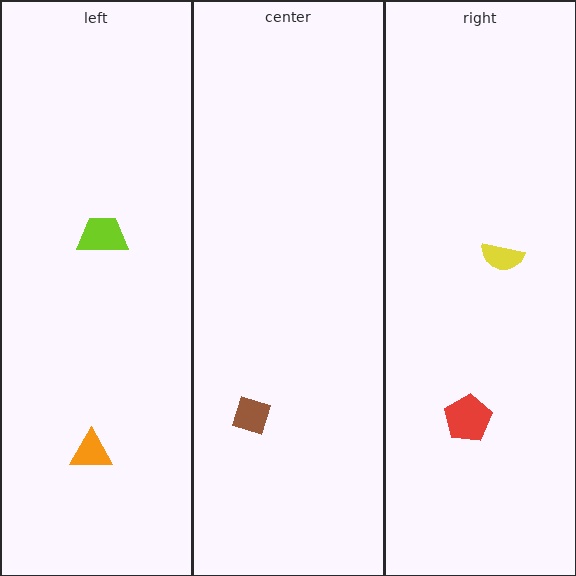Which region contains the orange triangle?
The left region.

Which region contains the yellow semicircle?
The right region.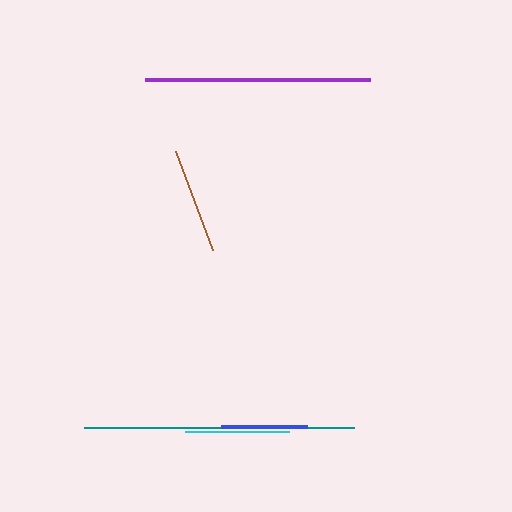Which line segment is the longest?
The teal line is the longest at approximately 270 pixels.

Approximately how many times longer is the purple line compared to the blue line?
The purple line is approximately 2.6 times the length of the blue line.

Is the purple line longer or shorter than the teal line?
The teal line is longer than the purple line.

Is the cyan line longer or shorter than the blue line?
The cyan line is longer than the blue line.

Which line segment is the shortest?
The blue line is the shortest at approximately 86 pixels.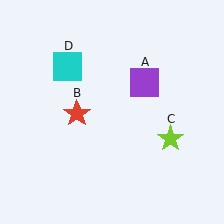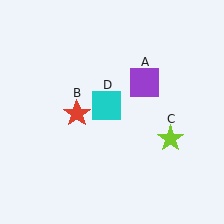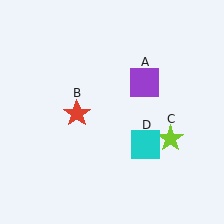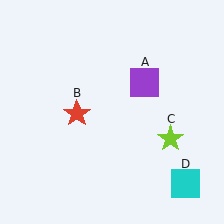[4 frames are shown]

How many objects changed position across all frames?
1 object changed position: cyan square (object D).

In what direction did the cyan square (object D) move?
The cyan square (object D) moved down and to the right.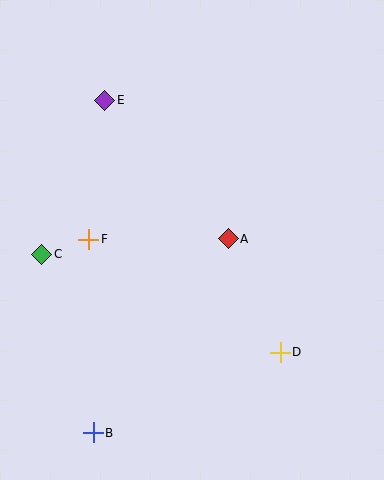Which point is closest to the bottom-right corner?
Point D is closest to the bottom-right corner.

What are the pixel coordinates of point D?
Point D is at (280, 352).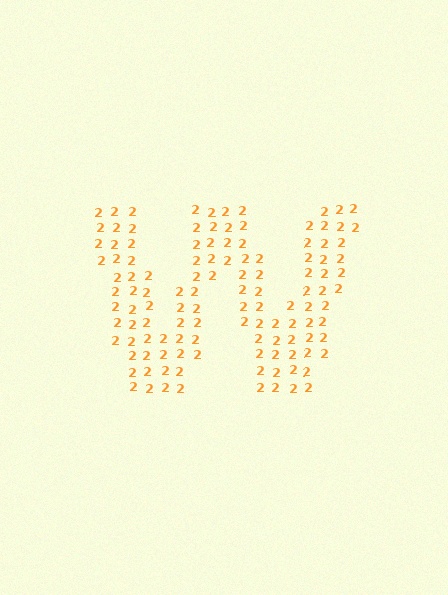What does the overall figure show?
The overall figure shows the letter W.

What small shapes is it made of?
It is made of small digit 2's.